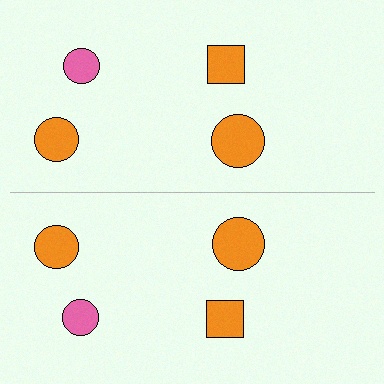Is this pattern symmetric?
Yes, this pattern has bilateral (reflection) symmetry.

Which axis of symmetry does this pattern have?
The pattern has a horizontal axis of symmetry running through the center of the image.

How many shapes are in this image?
There are 8 shapes in this image.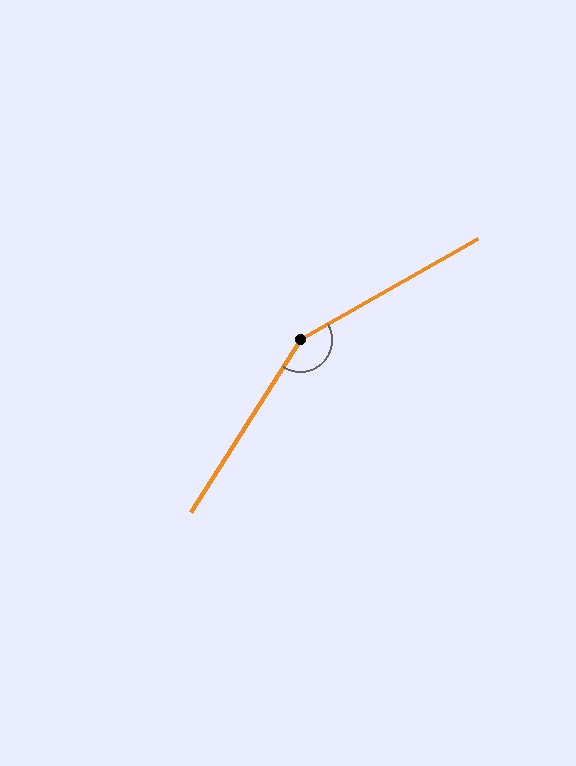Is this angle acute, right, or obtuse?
It is obtuse.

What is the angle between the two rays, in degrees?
Approximately 152 degrees.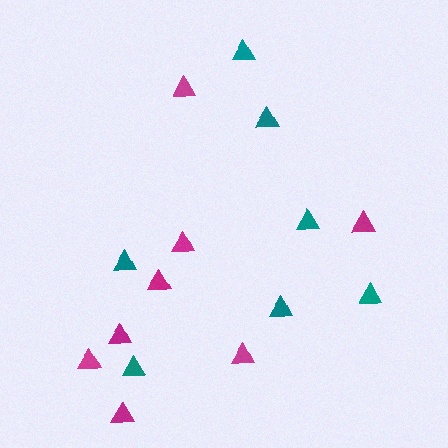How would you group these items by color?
There are 2 groups: one group of magenta triangles (8) and one group of teal triangles (7).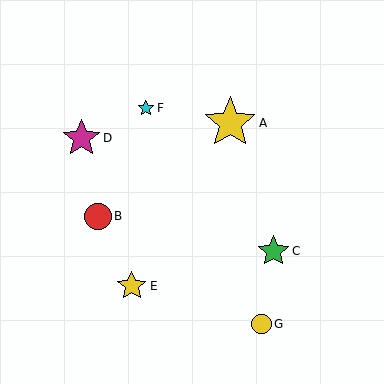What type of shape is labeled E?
Shape E is a yellow star.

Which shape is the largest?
The yellow star (labeled A) is the largest.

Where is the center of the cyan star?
The center of the cyan star is at (146, 108).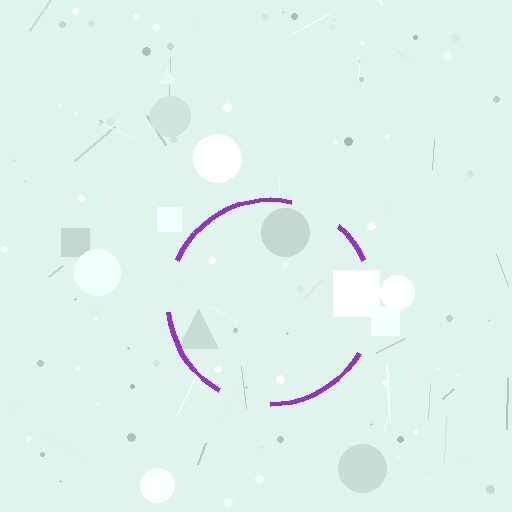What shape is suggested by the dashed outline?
The dashed outline suggests a circle.